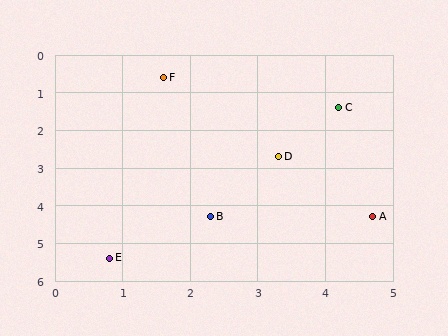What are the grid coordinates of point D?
Point D is at approximately (3.3, 2.7).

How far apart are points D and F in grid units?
Points D and F are about 2.7 grid units apart.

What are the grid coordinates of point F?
Point F is at approximately (1.6, 0.6).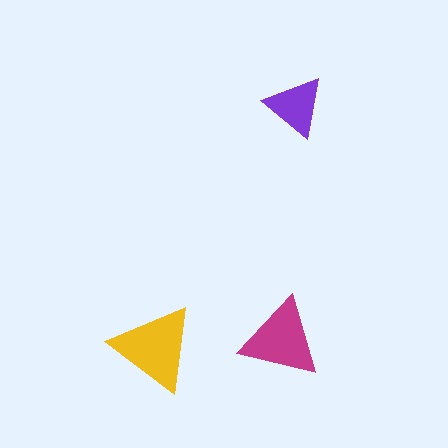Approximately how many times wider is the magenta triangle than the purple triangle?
About 1.5 times wider.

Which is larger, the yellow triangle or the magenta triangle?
The yellow one.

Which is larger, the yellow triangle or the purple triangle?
The yellow one.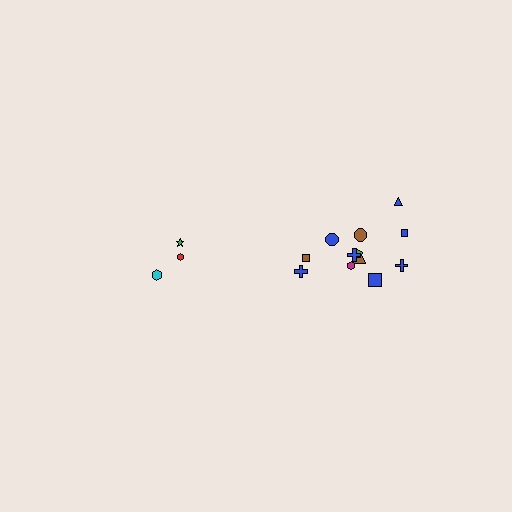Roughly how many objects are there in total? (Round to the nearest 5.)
Roughly 15 objects in total.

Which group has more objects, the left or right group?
The right group.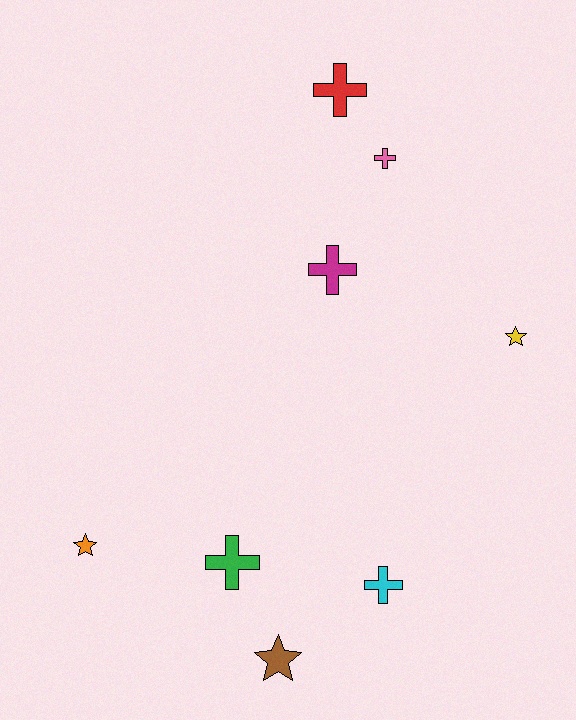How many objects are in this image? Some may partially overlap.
There are 8 objects.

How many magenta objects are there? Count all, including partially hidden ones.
There is 1 magenta object.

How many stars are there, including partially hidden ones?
There are 3 stars.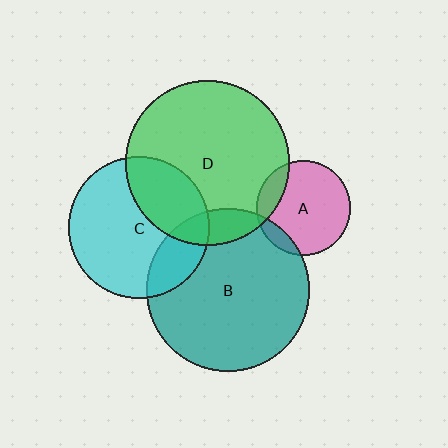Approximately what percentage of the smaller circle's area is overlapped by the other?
Approximately 10%.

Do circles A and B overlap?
Yes.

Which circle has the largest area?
Circle D (green).